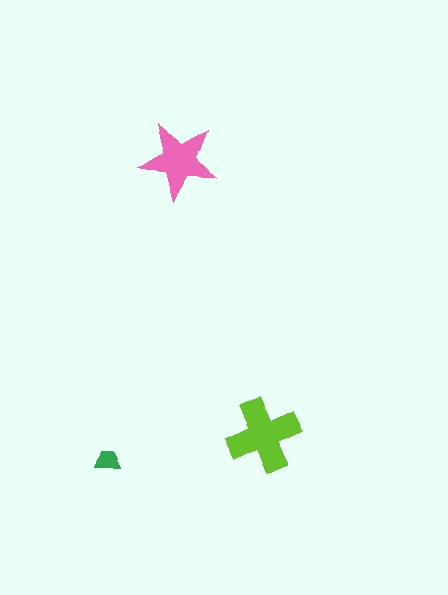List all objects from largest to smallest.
The lime cross, the pink star, the green trapezoid.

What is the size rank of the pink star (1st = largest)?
2nd.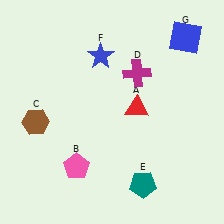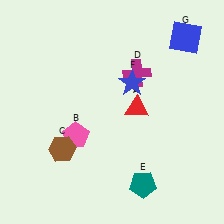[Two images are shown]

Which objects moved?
The objects that moved are: the pink pentagon (B), the brown hexagon (C), the blue star (F).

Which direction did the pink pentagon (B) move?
The pink pentagon (B) moved up.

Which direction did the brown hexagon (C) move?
The brown hexagon (C) moved down.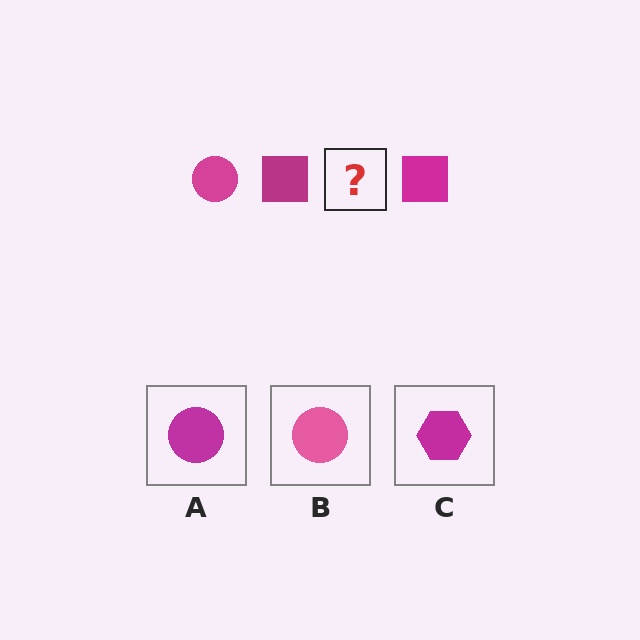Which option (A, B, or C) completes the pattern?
A.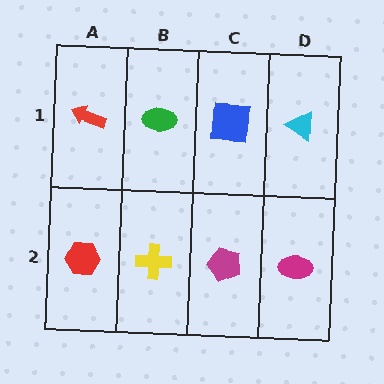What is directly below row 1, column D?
A magenta ellipse.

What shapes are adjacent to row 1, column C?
A magenta pentagon (row 2, column C), a green ellipse (row 1, column B), a cyan triangle (row 1, column D).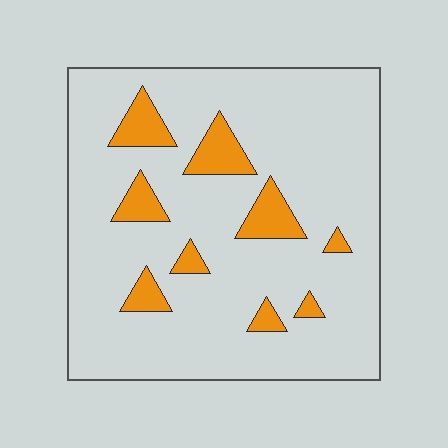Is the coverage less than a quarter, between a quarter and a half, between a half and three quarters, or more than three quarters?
Less than a quarter.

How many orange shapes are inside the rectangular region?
9.